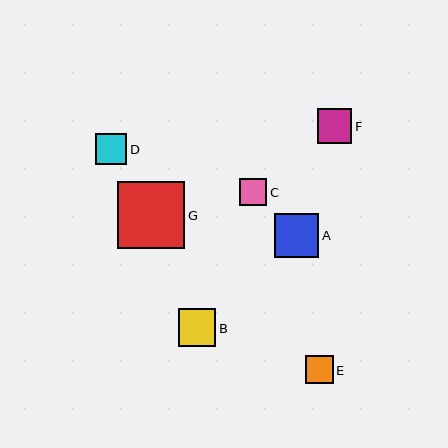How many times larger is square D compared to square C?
Square D is approximately 1.1 times the size of square C.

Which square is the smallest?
Square C is the smallest with a size of approximately 27 pixels.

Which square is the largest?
Square G is the largest with a size of approximately 67 pixels.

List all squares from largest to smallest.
From largest to smallest: G, A, B, F, D, E, C.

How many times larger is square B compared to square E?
Square B is approximately 1.4 times the size of square E.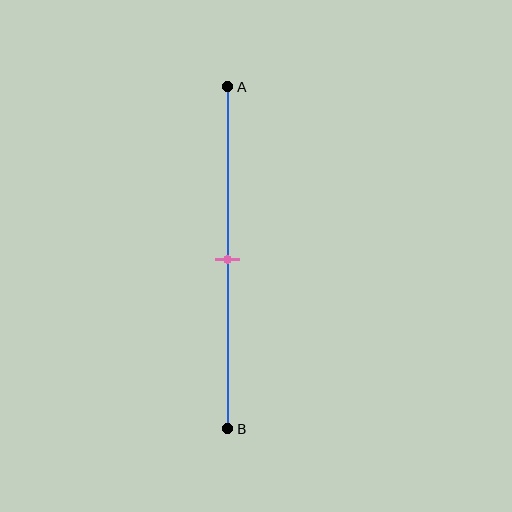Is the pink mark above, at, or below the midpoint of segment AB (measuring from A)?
The pink mark is approximately at the midpoint of segment AB.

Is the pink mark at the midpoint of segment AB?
Yes, the mark is approximately at the midpoint.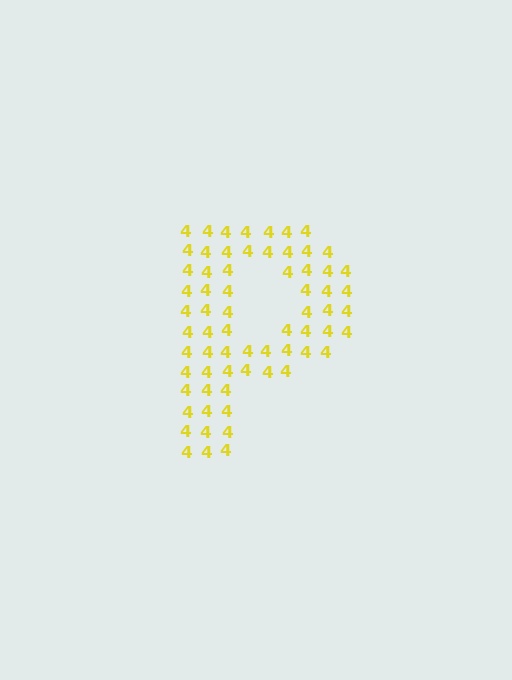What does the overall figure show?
The overall figure shows the letter P.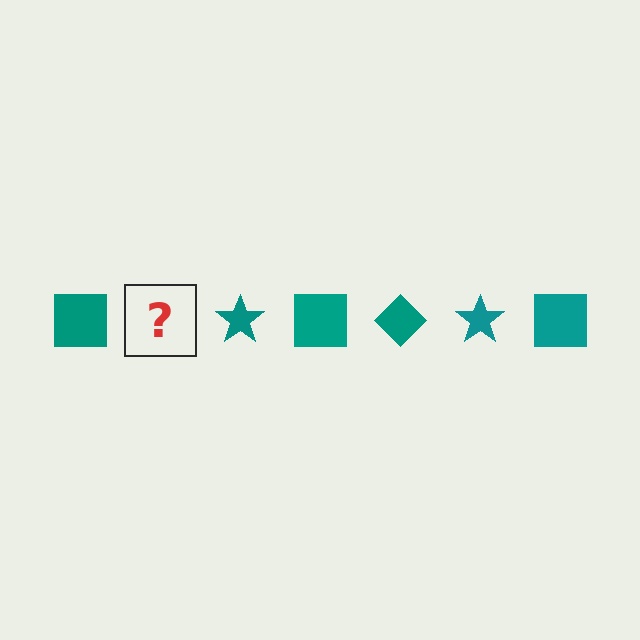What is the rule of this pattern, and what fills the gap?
The rule is that the pattern cycles through square, diamond, star shapes in teal. The gap should be filled with a teal diamond.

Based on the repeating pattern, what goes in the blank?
The blank should be a teal diamond.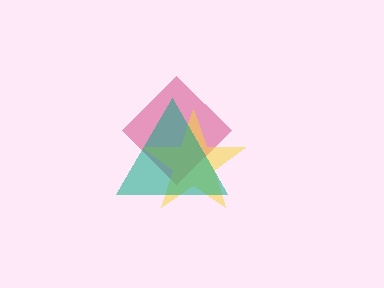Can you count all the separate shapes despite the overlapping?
Yes, there are 3 separate shapes.